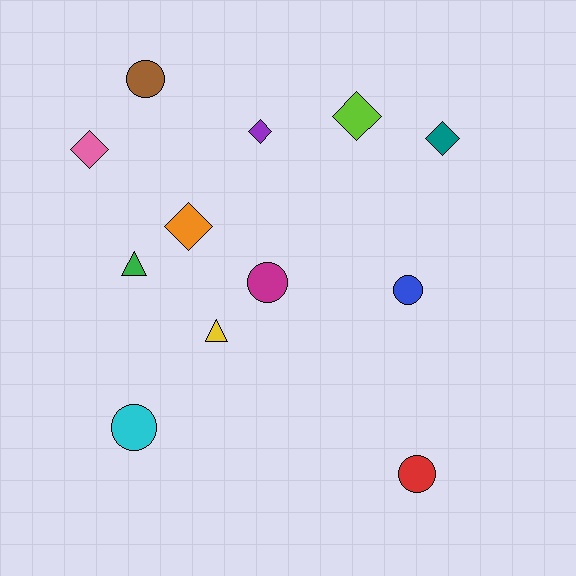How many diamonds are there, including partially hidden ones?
There are 5 diamonds.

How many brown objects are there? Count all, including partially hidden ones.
There is 1 brown object.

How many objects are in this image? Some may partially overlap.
There are 12 objects.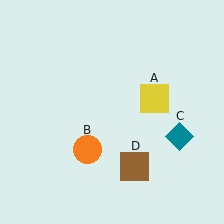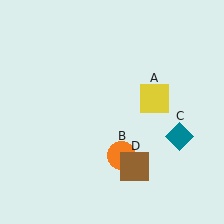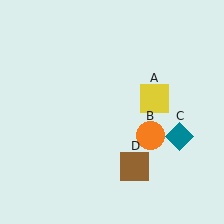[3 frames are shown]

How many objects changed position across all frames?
1 object changed position: orange circle (object B).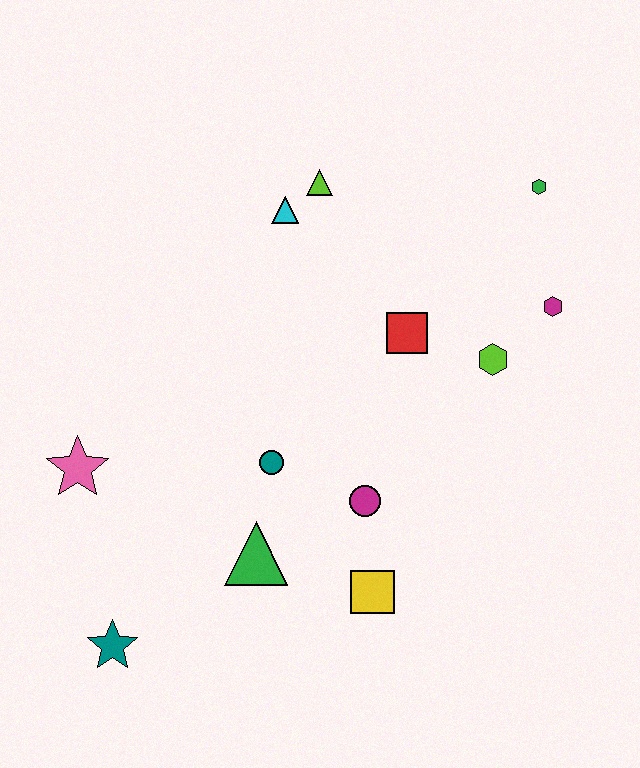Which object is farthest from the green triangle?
The green hexagon is farthest from the green triangle.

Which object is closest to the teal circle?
The green triangle is closest to the teal circle.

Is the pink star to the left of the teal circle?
Yes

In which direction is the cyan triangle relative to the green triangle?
The cyan triangle is above the green triangle.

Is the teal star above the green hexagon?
No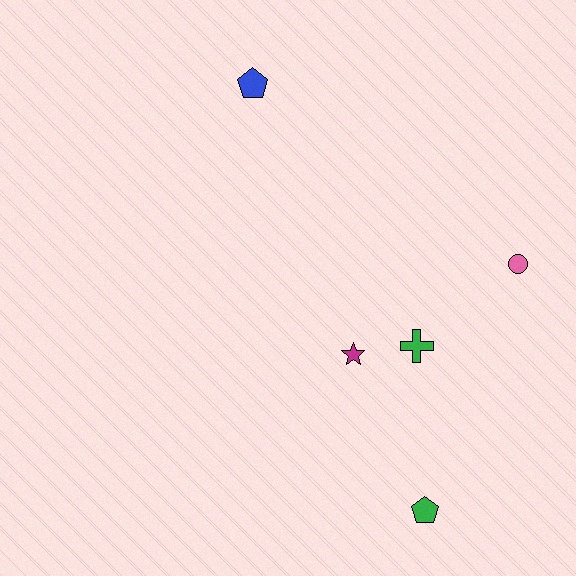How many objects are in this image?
There are 5 objects.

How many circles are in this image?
There is 1 circle.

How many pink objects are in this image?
There is 1 pink object.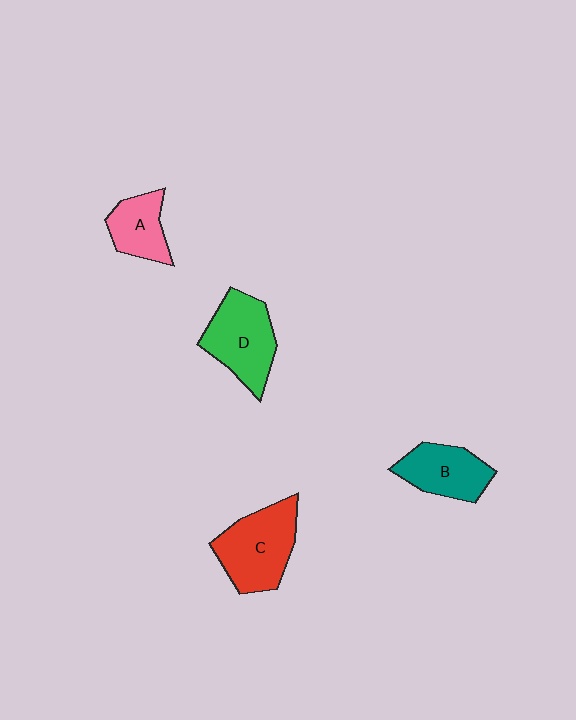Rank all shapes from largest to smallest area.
From largest to smallest: C (red), D (green), B (teal), A (pink).